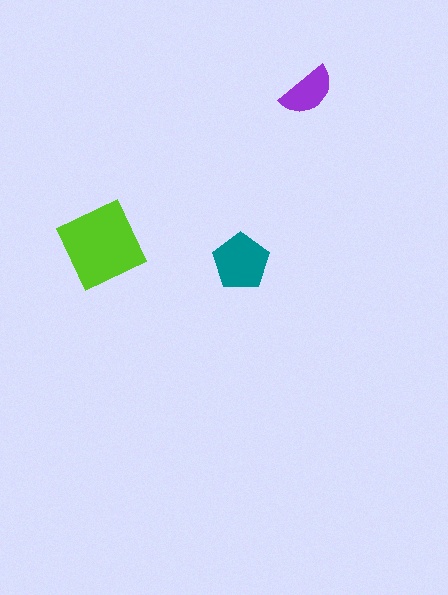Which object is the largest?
The lime diamond.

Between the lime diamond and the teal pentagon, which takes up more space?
The lime diamond.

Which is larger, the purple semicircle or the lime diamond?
The lime diamond.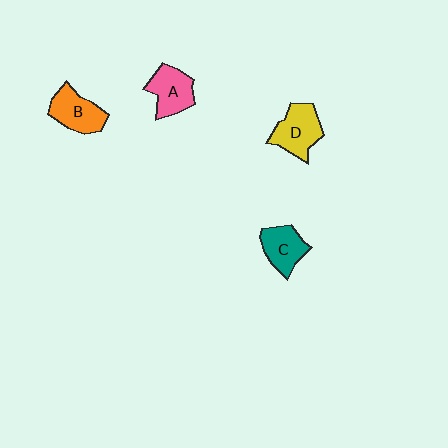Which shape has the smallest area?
Shape C (teal).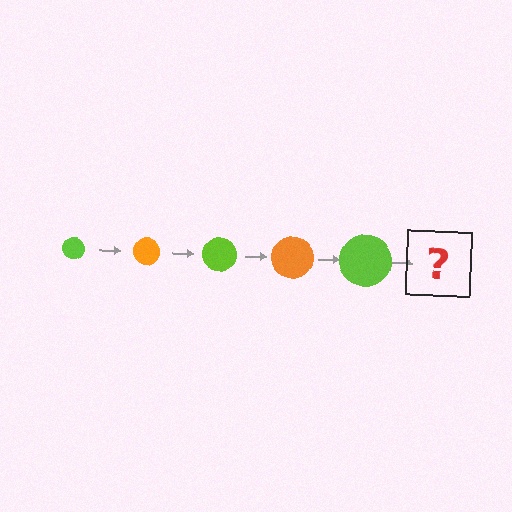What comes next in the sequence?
The next element should be an orange circle, larger than the previous one.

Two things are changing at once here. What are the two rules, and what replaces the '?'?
The two rules are that the circle grows larger each step and the color cycles through lime and orange. The '?' should be an orange circle, larger than the previous one.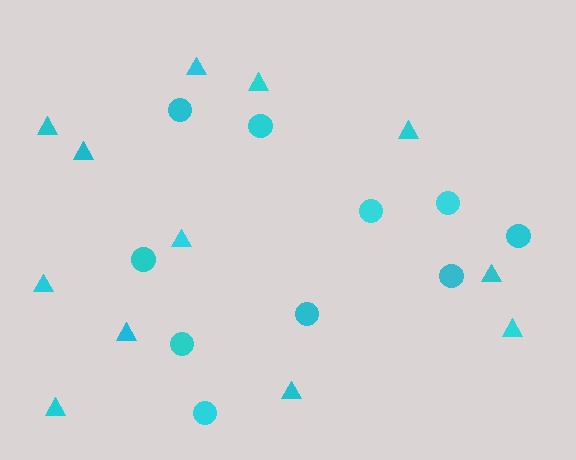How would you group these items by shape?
There are 2 groups: one group of circles (10) and one group of triangles (12).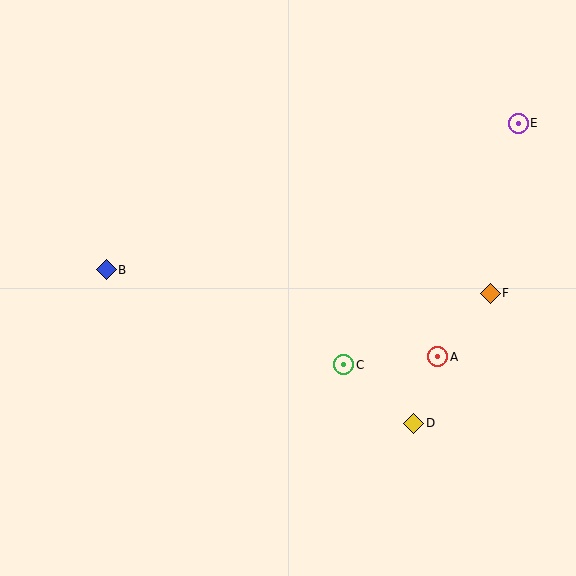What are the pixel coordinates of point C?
Point C is at (344, 365).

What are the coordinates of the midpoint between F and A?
The midpoint between F and A is at (464, 325).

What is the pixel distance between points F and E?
The distance between F and E is 172 pixels.